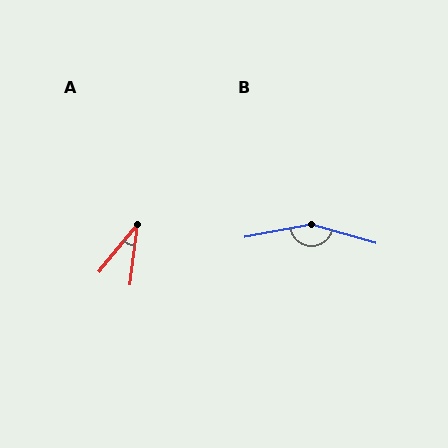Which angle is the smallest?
A, at approximately 33 degrees.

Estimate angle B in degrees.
Approximately 153 degrees.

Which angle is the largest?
B, at approximately 153 degrees.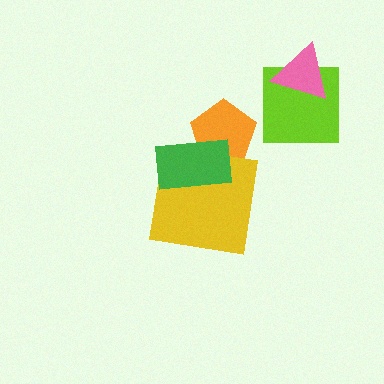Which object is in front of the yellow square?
The green rectangle is in front of the yellow square.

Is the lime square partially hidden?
Yes, it is partially covered by another shape.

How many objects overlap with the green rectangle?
2 objects overlap with the green rectangle.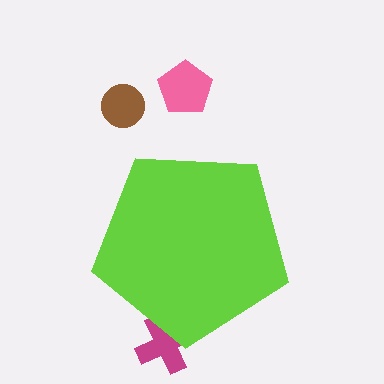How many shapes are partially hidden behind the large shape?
1 shape is partially hidden.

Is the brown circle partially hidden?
No, the brown circle is fully visible.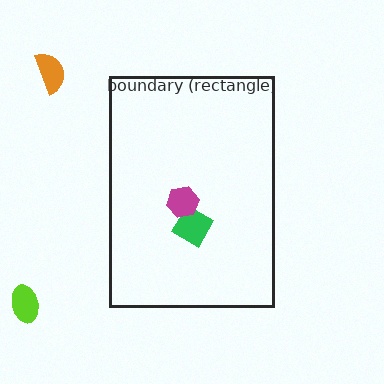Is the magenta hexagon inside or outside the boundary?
Inside.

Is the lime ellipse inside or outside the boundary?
Outside.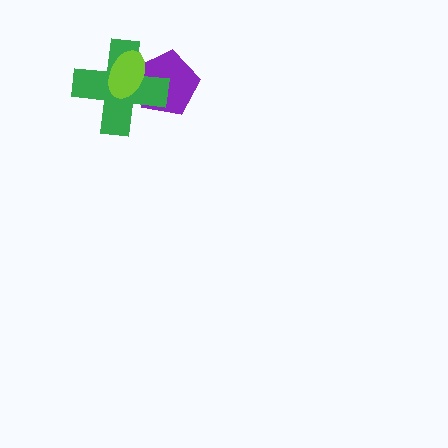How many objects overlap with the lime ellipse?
2 objects overlap with the lime ellipse.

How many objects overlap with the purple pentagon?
2 objects overlap with the purple pentagon.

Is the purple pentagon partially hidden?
Yes, it is partially covered by another shape.